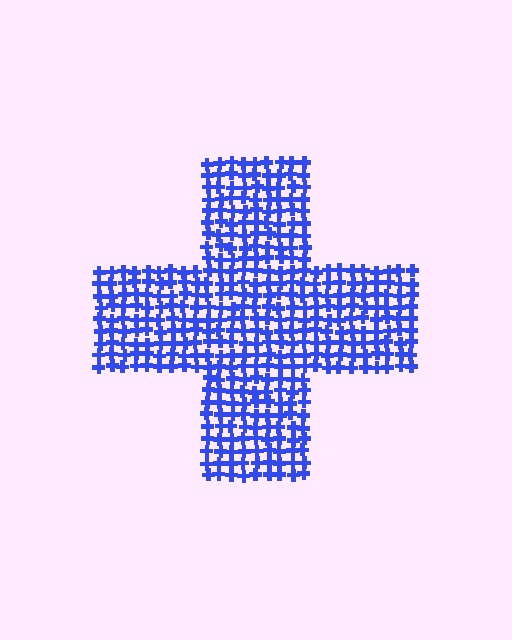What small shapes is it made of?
It is made of small crosses.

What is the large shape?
The large shape is a cross.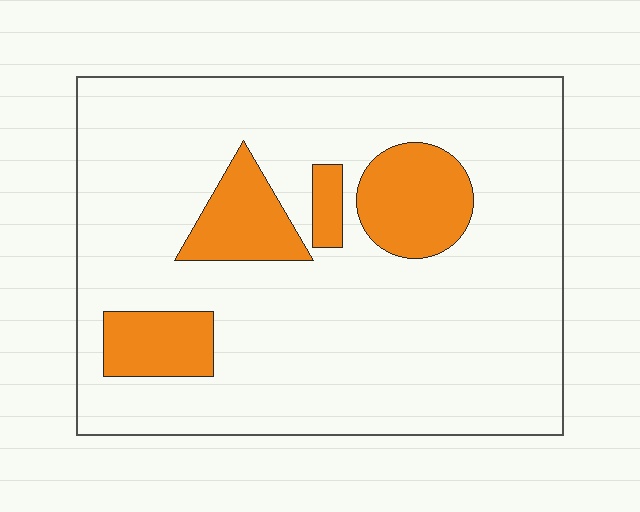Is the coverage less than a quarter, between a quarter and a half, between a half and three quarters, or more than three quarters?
Less than a quarter.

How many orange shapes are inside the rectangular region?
4.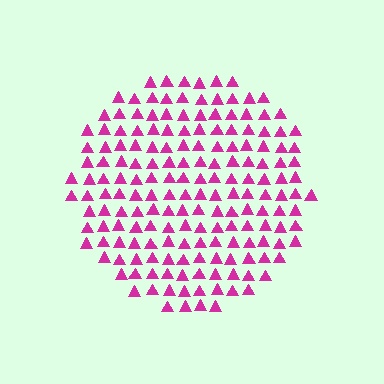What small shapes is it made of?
It is made of small triangles.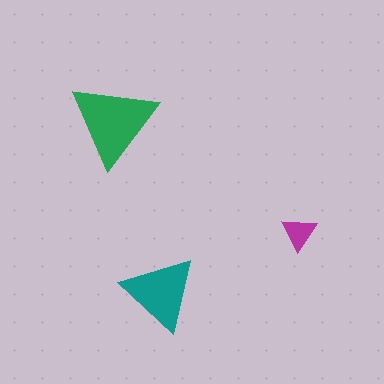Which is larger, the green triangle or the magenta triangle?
The green one.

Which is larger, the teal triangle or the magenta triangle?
The teal one.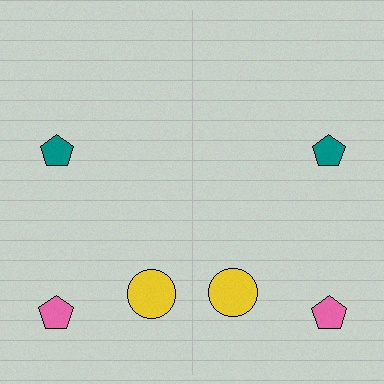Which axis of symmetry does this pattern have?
The pattern has a vertical axis of symmetry running through the center of the image.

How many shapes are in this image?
There are 6 shapes in this image.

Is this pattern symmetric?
Yes, this pattern has bilateral (reflection) symmetry.